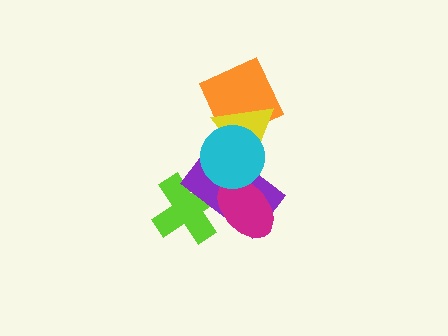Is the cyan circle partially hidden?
No, no other shape covers it.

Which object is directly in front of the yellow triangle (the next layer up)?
The purple rectangle is directly in front of the yellow triangle.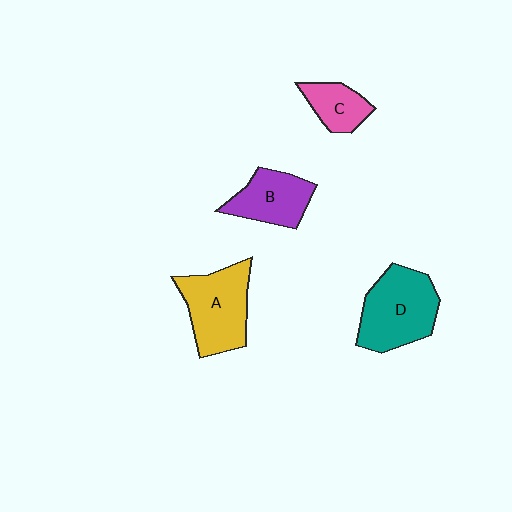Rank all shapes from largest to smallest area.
From largest to smallest: D (teal), A (yellow), B (purple), C (pink).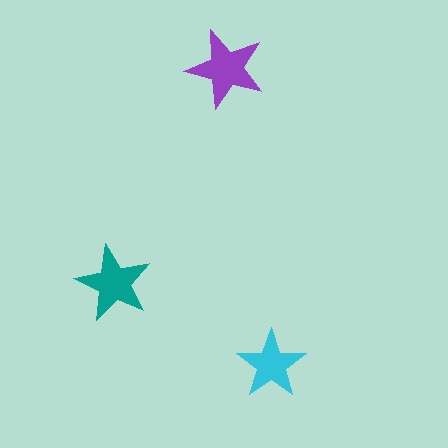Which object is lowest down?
The cyan star is bottommost.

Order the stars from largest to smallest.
the purple one, the teal one, the cyan one.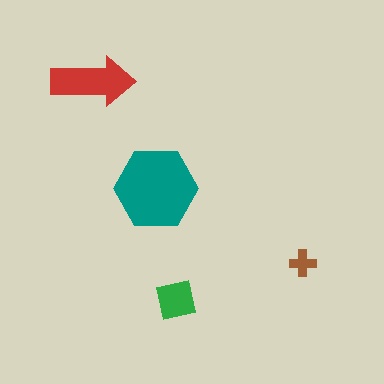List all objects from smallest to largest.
The brown cross, the green square, the red arrow, the teal hexagon.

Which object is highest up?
The red arrow is topmost.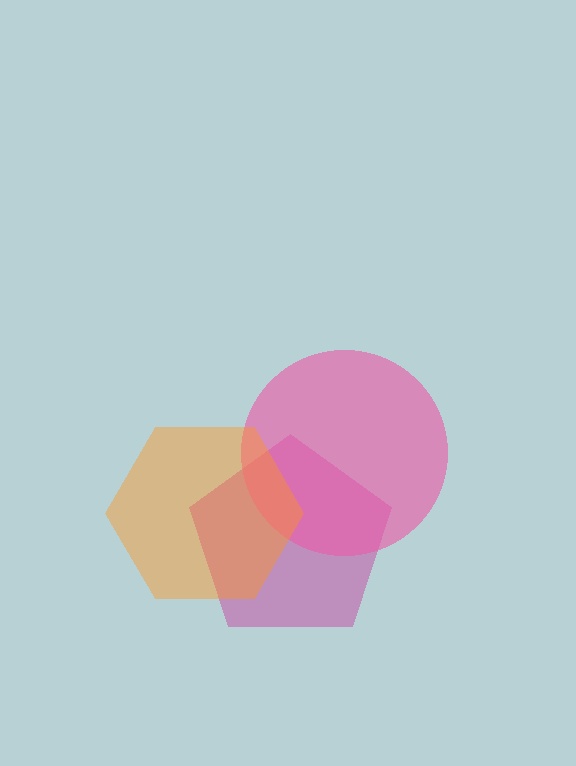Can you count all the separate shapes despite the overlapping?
Yes, there are 3 separate shapes.